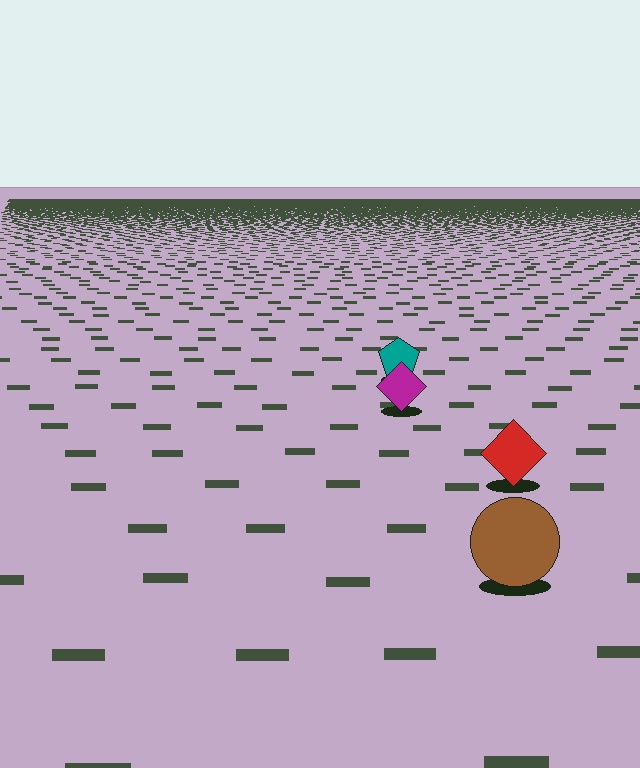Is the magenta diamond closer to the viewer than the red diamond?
No. The red diamond is closer — you can tell from the texture gradient: the ground texture is coarser near it.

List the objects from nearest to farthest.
From nearest to farthest: the brown circle, the red diamond, the magenta diamond, the teal pentagon.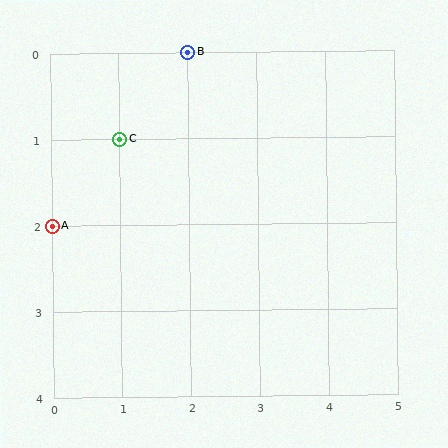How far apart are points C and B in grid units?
Points C and B are 1 column and 1 row apart (about 1.4 grid units diagonally).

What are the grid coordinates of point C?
Point C is at grid coordinates (1, 1).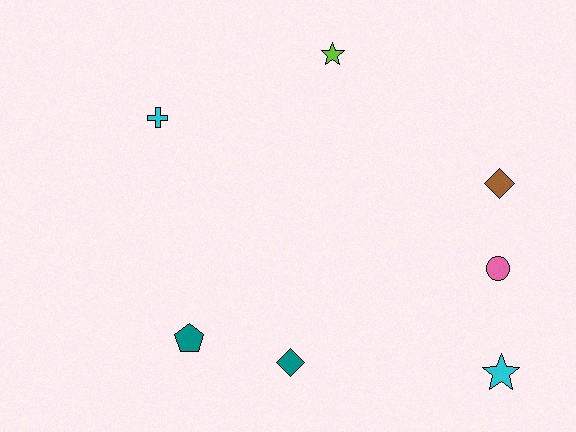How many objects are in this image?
There are 7 objects.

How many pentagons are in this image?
There is 1 pentagon.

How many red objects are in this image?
There are no red objects.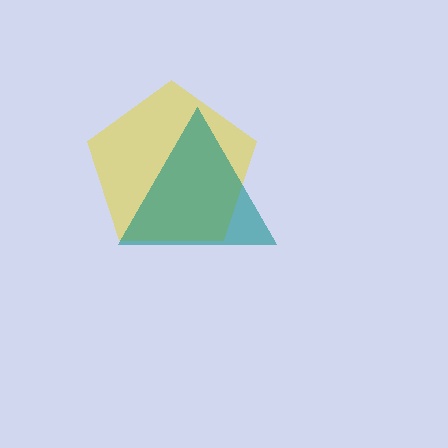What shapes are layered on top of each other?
The layered shapes are: a yellow pentagon, a teal triangle.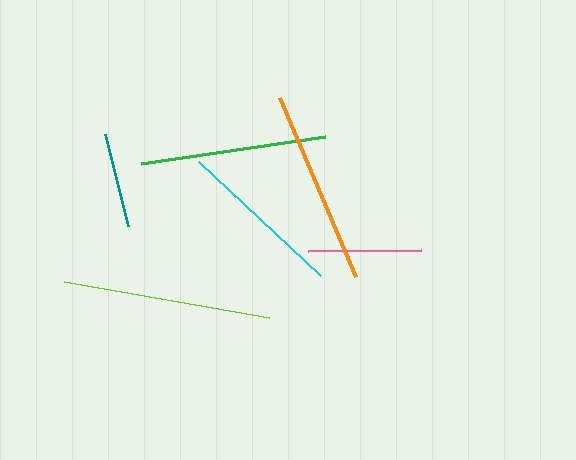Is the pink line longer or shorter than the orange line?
The orange line is longer than the pink line.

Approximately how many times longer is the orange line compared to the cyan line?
The orange line is approximately 1.2 times the length of the cyan line.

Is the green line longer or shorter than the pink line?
The green line is longer than the pink line.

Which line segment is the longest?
The lime line is the longest at approximately 208 pixels.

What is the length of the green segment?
The green segment is approximately 186 pixels long.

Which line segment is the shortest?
The teal line is the shortest at approximately 95 pixels.